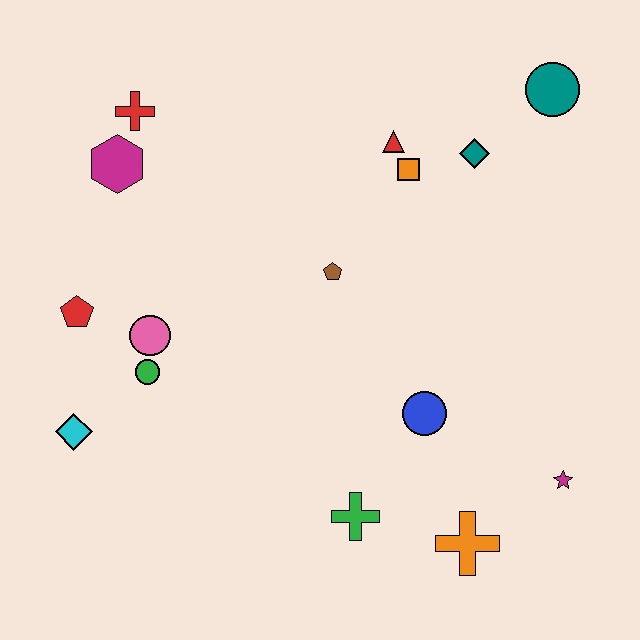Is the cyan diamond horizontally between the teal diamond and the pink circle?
No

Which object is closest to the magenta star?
The orange cross is closest to the magenta star.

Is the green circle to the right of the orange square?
No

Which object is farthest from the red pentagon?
The teal circle is farthest from the red pentagon.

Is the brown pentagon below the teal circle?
Yes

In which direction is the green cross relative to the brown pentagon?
The green cross is below the brown pentagon.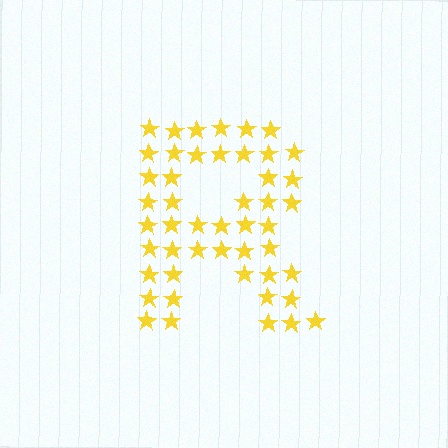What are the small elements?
The small elements are stars.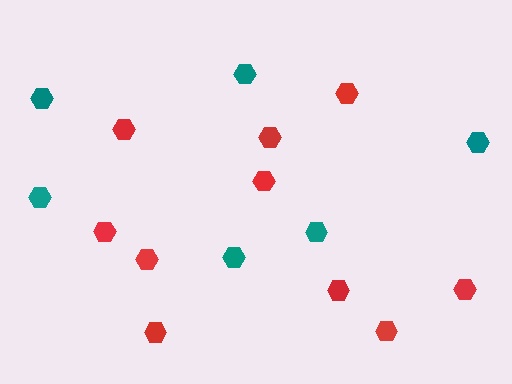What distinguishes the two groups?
There are 2 groups: one group of red hexagons (10) and one group of teal hexagons (6).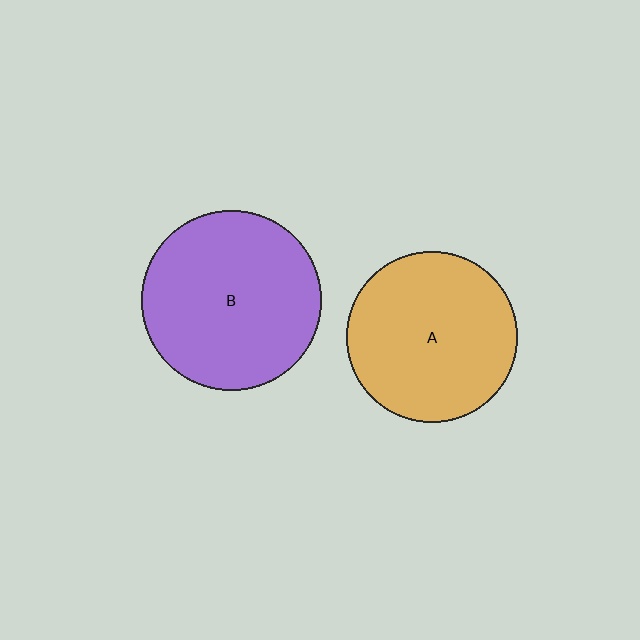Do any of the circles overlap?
No, none of the circles overlap.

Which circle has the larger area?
Circle B (purple).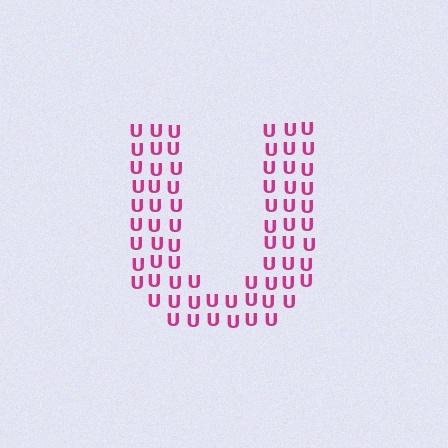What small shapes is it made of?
It is made of small letter U's.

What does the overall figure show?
The overall figure shows the letter U.